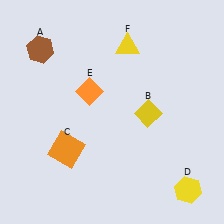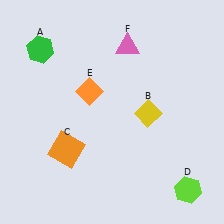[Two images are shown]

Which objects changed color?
A changed from brown to green. D changed from yellow to lime. F changed from yellow to pink.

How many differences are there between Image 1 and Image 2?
There are 3 differences between the two images.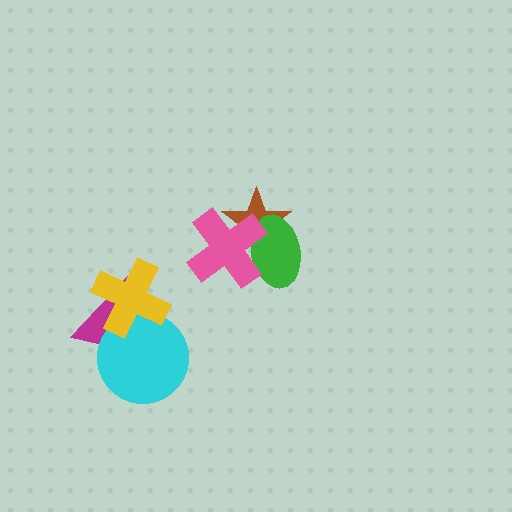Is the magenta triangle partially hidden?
Yes, it is partially covered by another shape.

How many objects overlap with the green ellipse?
2 objects overlap with the green ellipse.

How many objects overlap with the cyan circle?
2 objects overlap with the cyan circle.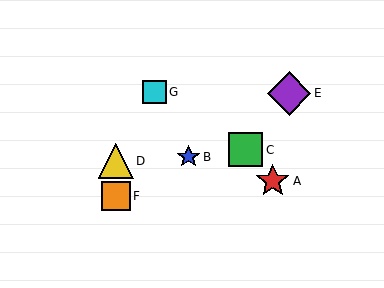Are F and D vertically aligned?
Yes, both are at x≈116.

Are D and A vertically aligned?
No, D is at x≈116 and A is at x≈273.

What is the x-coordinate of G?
Object G is at x≈155.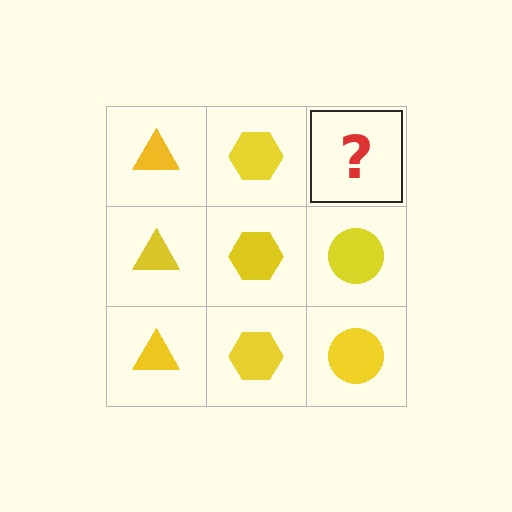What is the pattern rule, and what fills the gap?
The rule is that each column has a consistent shape. The gap should be filled with a yellow circle.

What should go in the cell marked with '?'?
The missing cell should contain a yellow circle.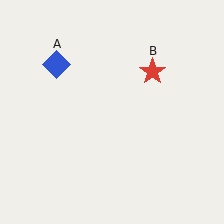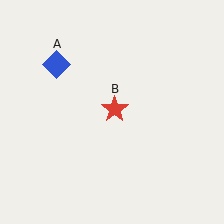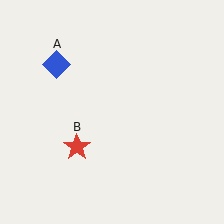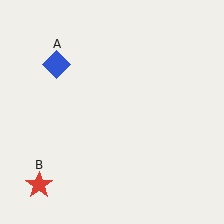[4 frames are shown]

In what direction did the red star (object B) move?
The red star (object B) moved down and to the left.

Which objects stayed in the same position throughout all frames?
Blue diamond (object A) remained stationary.